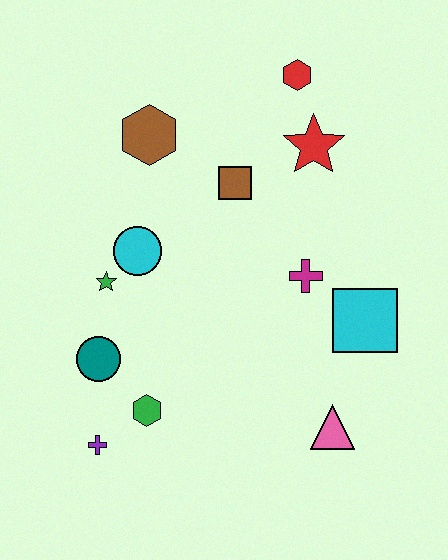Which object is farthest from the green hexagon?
The red hexagon is farthest from the green hexagon.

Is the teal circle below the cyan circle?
Yes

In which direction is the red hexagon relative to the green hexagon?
The red hexagon is above the green hexagon.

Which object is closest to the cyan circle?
The green star is closest to the cyan circle.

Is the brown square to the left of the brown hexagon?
No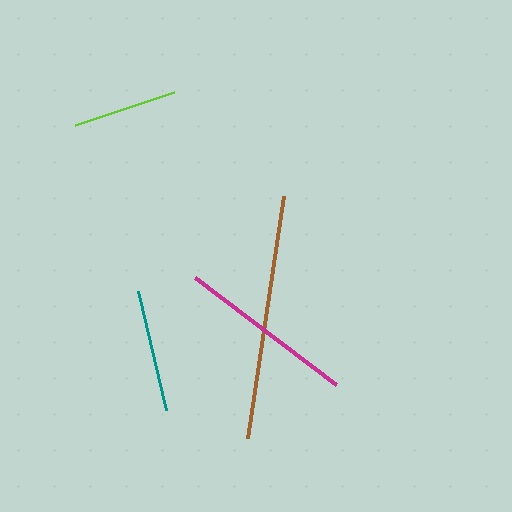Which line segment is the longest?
The brown line is the longest at approximately 244 pixels.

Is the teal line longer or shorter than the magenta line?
The magenta line is longer than the teal line.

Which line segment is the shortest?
The lime line is the shortest at approximately 105 pixels.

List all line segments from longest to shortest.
From longest to shortest: brown, magenta, teal, lime.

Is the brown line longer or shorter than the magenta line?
The brown line is longer than the magenta line.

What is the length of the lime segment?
The lime segment is approximately 105 pixels long.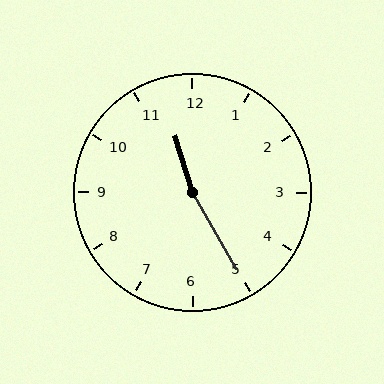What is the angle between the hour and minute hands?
Approximately 168 degrees.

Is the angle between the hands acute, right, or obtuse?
It is obtuse.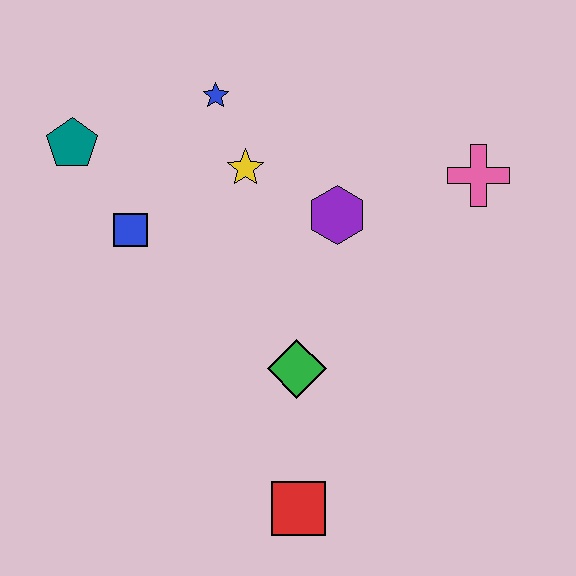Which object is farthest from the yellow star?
The red square is farthest from the yellow star.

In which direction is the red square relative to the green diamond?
The red square is below the green diamond.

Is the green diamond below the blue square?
Yes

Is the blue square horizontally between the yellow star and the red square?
No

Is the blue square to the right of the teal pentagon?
Yes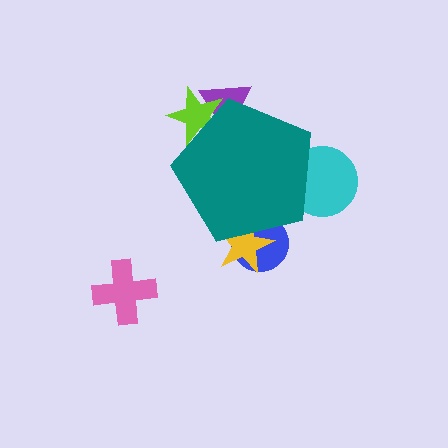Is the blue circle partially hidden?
Yes, the blue circle is partially hidden behind the teal pentagon.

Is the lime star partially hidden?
Yes, the lime star is partially hidden behind the teal pentagon.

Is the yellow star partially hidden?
Yes, the yellow star is partially hidden behind the teal pentagon.